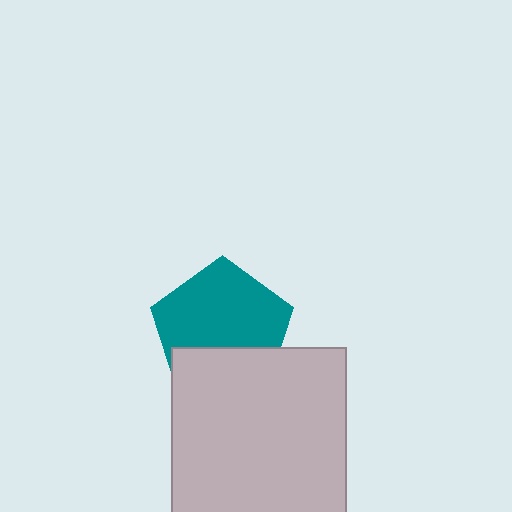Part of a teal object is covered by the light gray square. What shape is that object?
It is a pentagon.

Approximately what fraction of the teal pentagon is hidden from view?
Roughly 33% of the teal pentagon is hidden behind the light gray square.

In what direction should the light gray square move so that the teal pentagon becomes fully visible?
The light gray square should move down. That is the shortest direction to clear the overlap and leave the teal pentagon fully visible.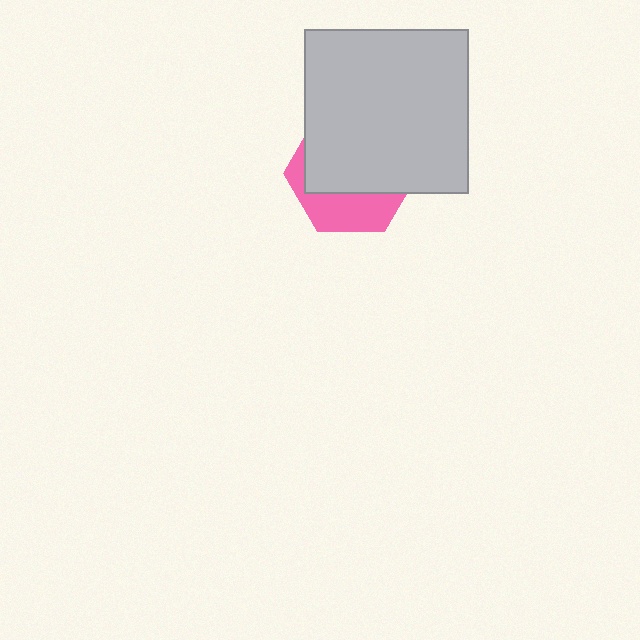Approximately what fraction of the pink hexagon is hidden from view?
Roughly 66% of the pink hexagon is hidden behind the light gray square.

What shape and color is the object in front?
The object in front is a light gray square.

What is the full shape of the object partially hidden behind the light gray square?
The partially hidden object is a pink hexagon.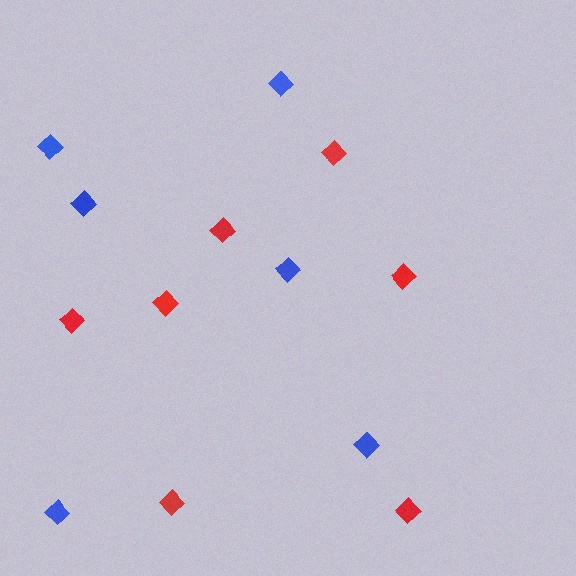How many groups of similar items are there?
There are 2 groups: one group of red diamonds (7) and one group of blue diamonds (6).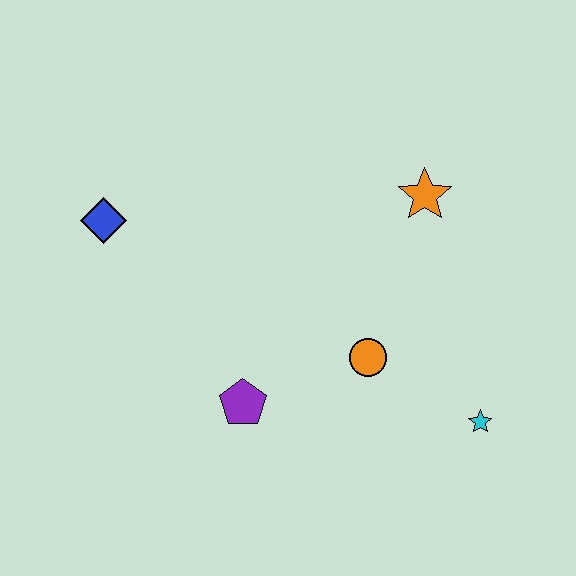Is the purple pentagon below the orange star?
Yes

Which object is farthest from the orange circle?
The blue diamond is farthest from the orange circle.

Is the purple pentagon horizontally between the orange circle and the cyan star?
No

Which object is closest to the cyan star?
The orange circle is closest to the cyan star.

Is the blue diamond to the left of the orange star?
Yes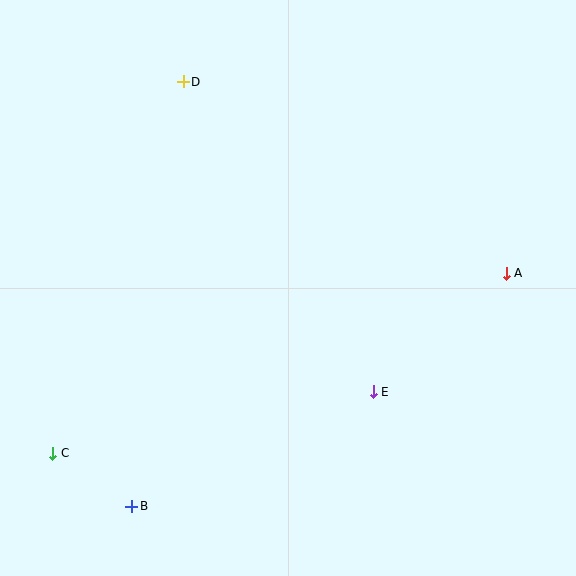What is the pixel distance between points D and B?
The distance between D and B is 428 pixels.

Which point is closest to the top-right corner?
Point A is closest to the top-right corner.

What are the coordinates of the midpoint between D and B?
The midpoint between D and B is at (158, 294).